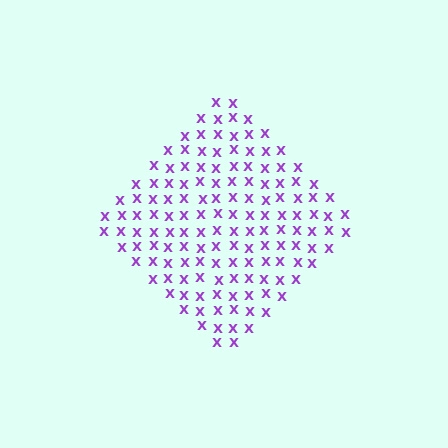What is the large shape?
The large shape is a diamond.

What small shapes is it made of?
It is made of small letter X's.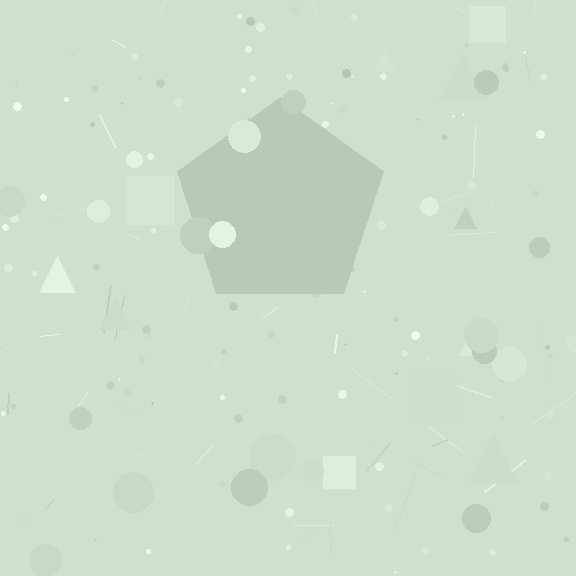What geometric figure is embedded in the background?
A pentagon is embedded in the background.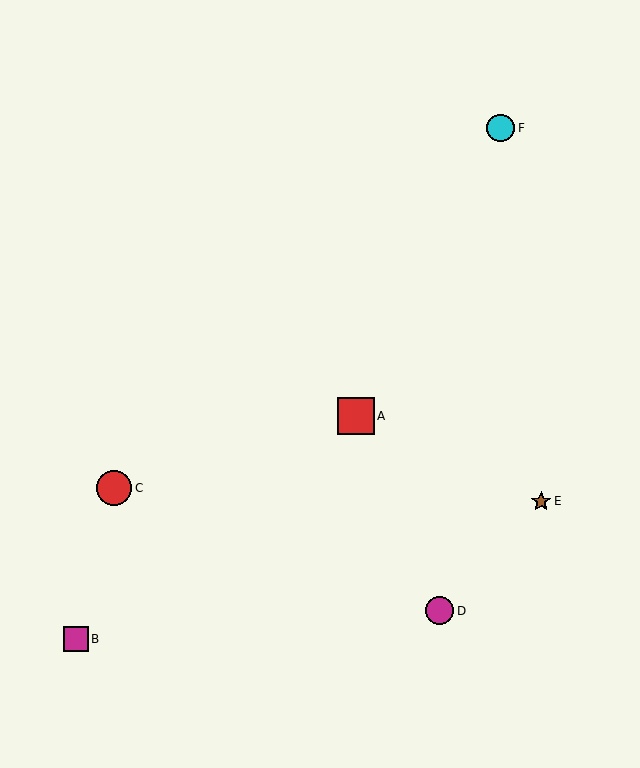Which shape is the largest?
The red square (labeled A) is the largest.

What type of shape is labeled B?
Shape B is a magenta square.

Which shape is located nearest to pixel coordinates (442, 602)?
The magenta circle (labeled D) at (440, 611) is nearest to that location.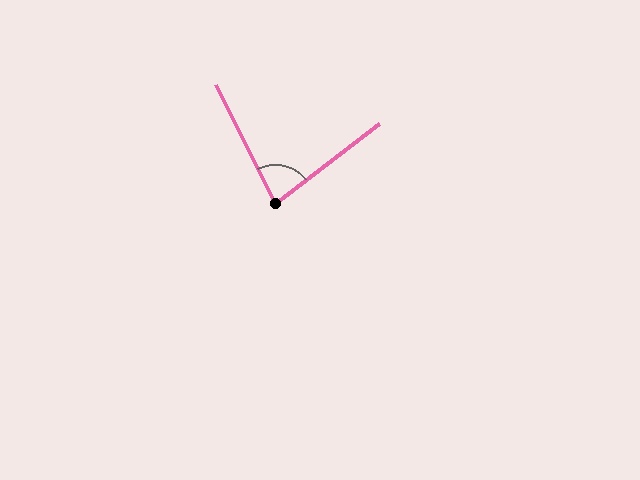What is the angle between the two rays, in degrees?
Approximately 79 degrees.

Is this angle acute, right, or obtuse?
It is acute.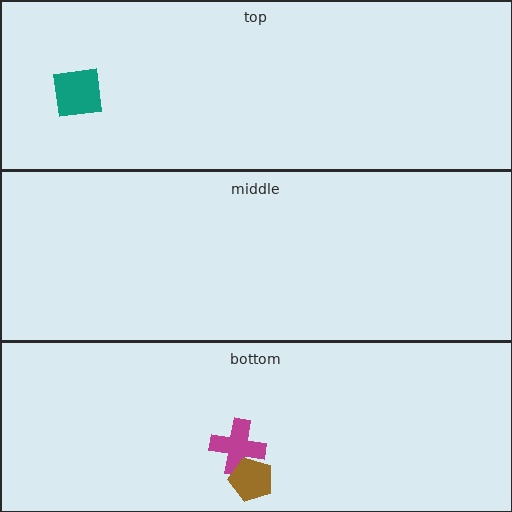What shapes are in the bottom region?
The magenta cross, the brown pentagon.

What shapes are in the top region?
The teal square.